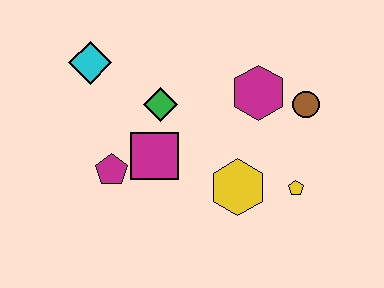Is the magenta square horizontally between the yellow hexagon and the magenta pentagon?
Yes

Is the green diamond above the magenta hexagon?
No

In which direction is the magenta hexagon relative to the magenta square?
The magenta hexagon is to the right of the magenta square.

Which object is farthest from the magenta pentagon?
The brown circle is farthest from the magenta pentagon.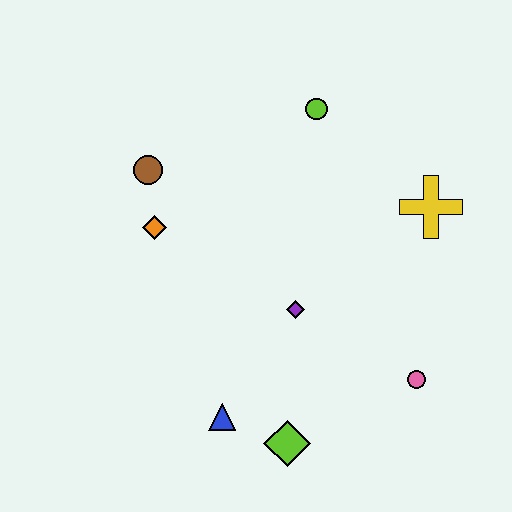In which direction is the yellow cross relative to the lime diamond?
The yellow cross is above the lime diamond.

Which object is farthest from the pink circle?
The brown circle is farthest from the pink circle.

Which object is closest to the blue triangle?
The lime diamond is closest to the blue triangle.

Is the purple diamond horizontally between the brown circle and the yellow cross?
Yes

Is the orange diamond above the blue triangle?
Yes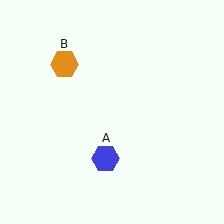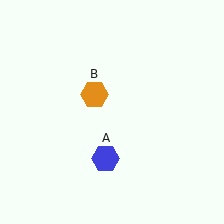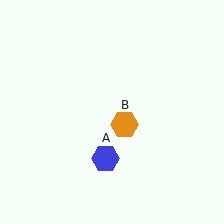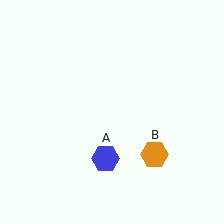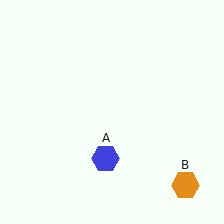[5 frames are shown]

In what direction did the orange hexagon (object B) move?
The orange hexagon (object B) moved down and to the right.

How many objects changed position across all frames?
1 object changed position: orange hexagon (object B).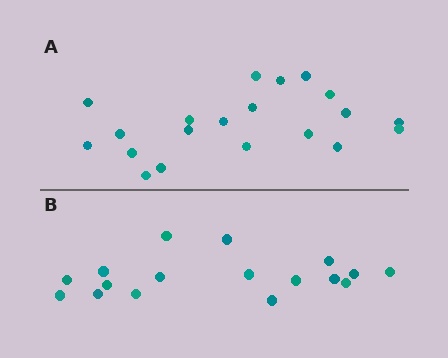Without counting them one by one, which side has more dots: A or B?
Region A (the top region) has more dots.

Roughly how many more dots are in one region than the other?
Region A has just a few more — roughly 2 or 3 more dots than region B.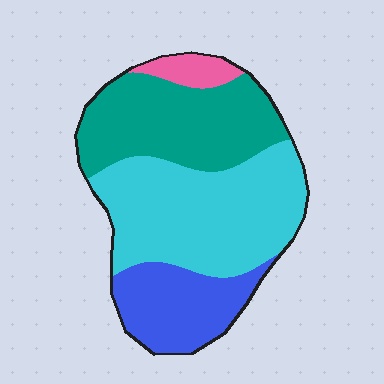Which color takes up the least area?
Pink, at roughly 5%.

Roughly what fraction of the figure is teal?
Teal takes up between a quarter and a half of the figure.